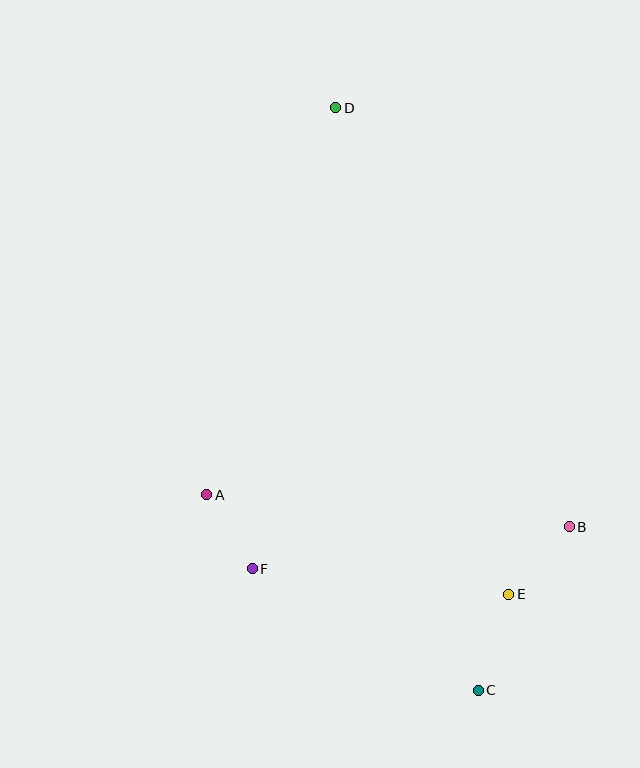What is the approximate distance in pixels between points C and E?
The distance between C and E is approximately 101 pixels.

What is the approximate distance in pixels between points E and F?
The distance between E and F is approximately 258 pixels.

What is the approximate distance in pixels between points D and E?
The distance between D and E is approximately 516 pixels.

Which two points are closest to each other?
Points A and F are closest to each other.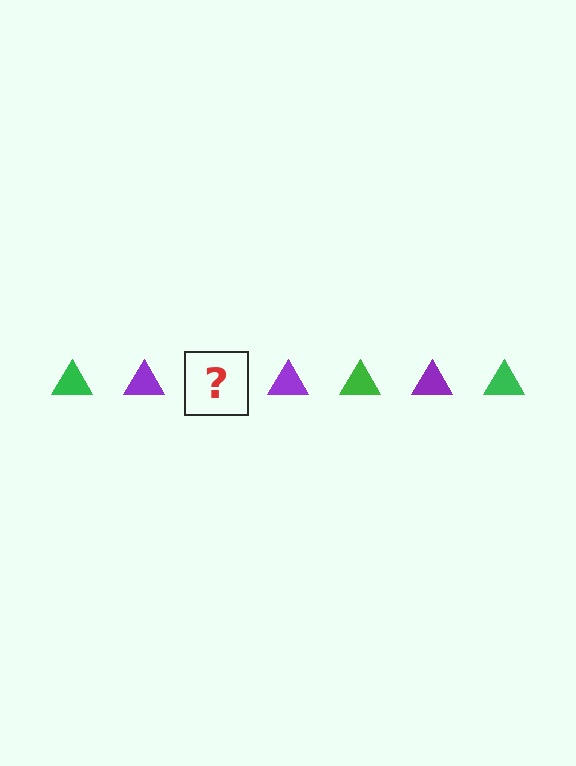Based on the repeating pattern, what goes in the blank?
The blank should be a green triangle.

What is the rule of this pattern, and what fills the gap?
The rule is that the pattern cycles through green, purple triangles. The gap should be filled with a green triangle.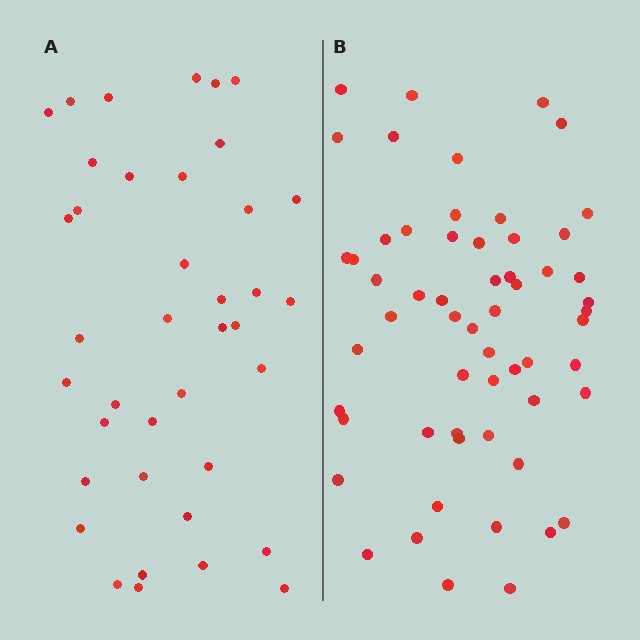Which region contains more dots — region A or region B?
Region B (the right region) has more dots.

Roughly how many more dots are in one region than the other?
Region B has approximately 20 more dots than region A.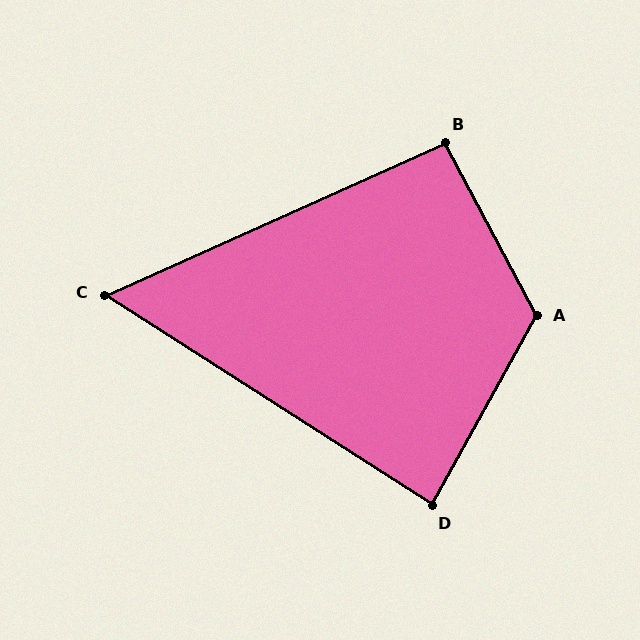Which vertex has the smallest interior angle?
C, at approximately 57 degrees.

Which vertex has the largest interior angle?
A, at approximately 123 degrees.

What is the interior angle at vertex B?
Approximately 94 degrees (approximately right).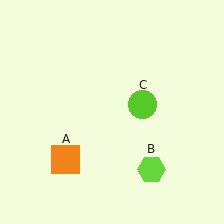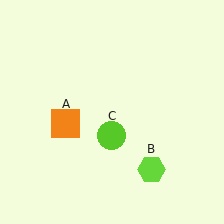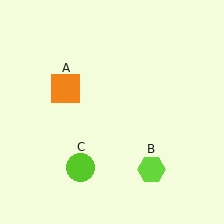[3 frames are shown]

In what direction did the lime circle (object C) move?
The lime circle (object C) moved down and to the left.